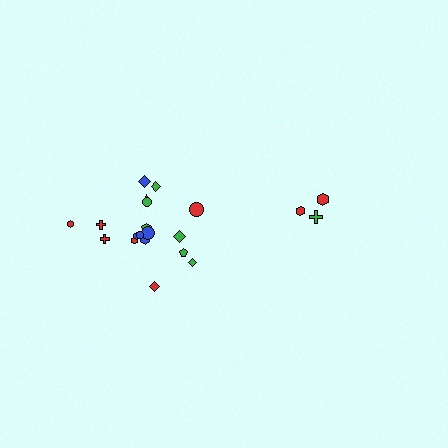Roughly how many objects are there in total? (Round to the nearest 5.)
Roughly 20 objects in total.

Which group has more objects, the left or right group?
The left group.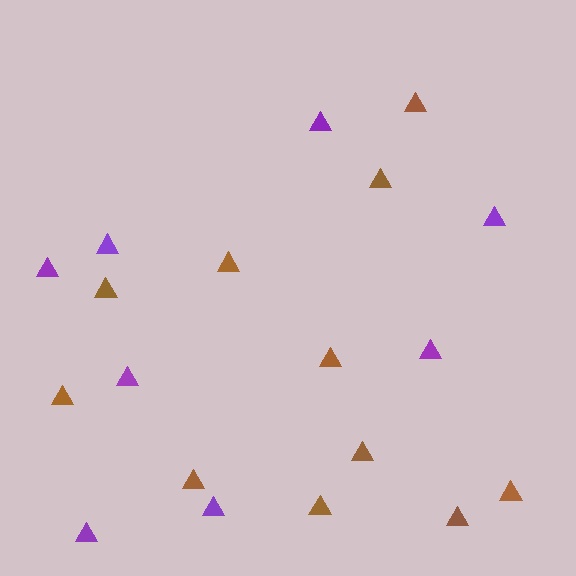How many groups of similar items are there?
There are 2 groups: one group of brown triangles (11) and one group of purple triangles (8).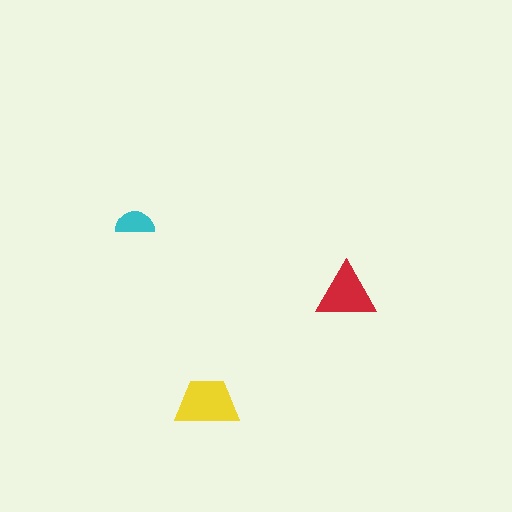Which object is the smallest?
The cyan semicircle.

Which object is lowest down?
The yellow trapezoid is bottommost.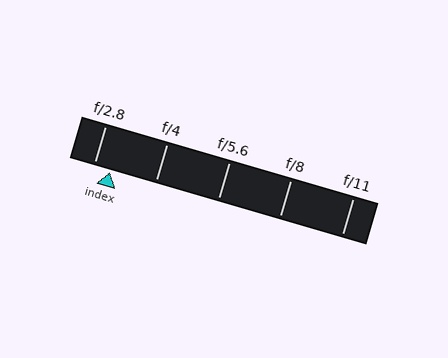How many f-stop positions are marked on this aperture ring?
There are 5 f-stop positions marked.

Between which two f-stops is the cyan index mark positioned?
The index mark is between f/2.8 and f/4.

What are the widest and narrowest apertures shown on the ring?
The widest aperture shown is f/2.8 and the narrowest is f/11.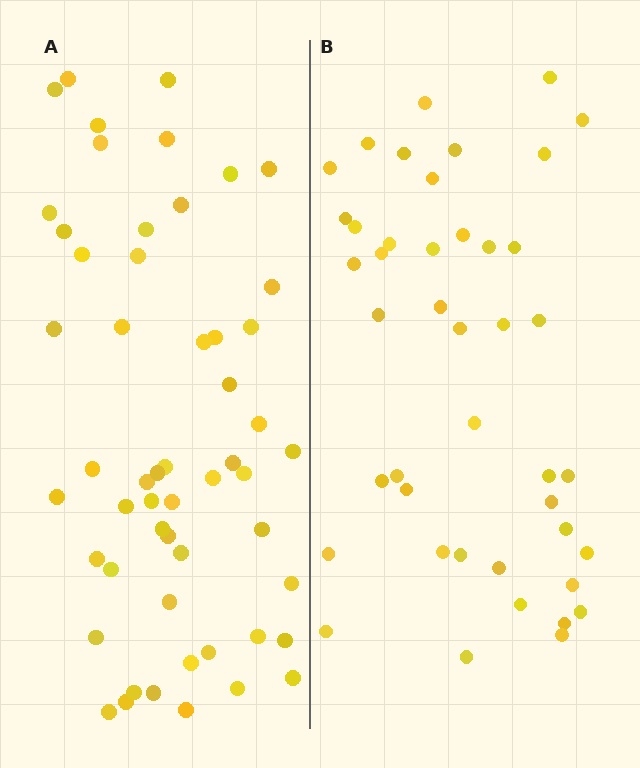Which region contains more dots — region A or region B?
Region A (the left region) has more dots.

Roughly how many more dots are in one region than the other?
Region A has roughly 12 or so more dots than region B.